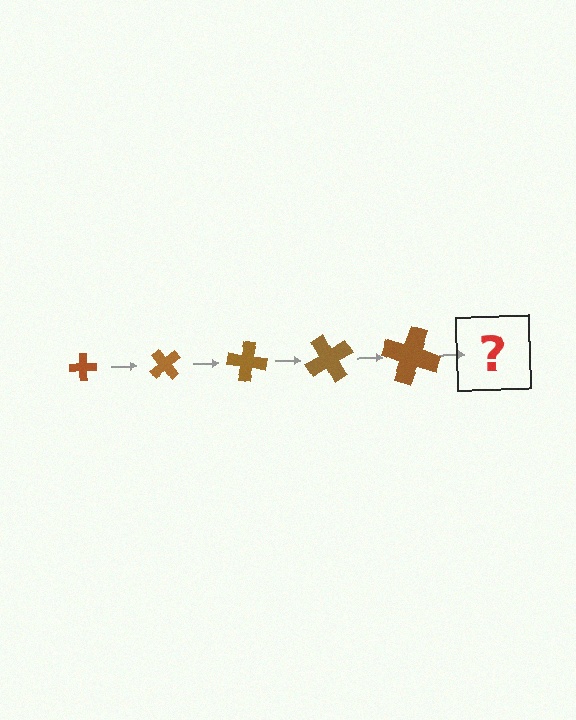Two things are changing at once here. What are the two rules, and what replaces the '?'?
The two rules are that the cross grows larger each step and it rotates 50 degrees each step. The '?' should be a cross, larger than the previous one and rotated 250 degrees from the start.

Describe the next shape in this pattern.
It should be a cross, larger than the previous one and rotated 250 degrees from the start.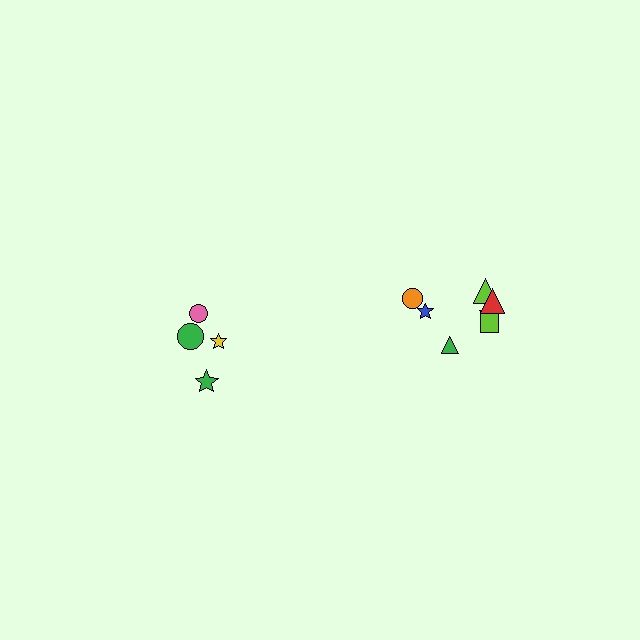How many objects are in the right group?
There are 7 objects.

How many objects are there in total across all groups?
There are 11 objects.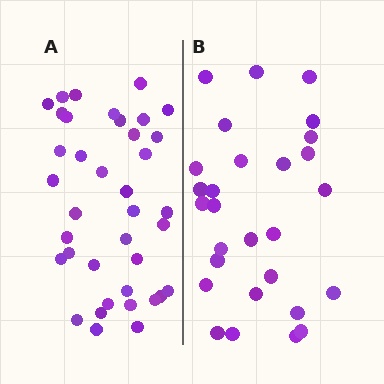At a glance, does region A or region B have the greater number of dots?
Region A (the left region) has more dots.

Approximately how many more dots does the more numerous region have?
Region A has roughly 10 or so more dots than region B.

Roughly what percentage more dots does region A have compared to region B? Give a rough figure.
About 35% more.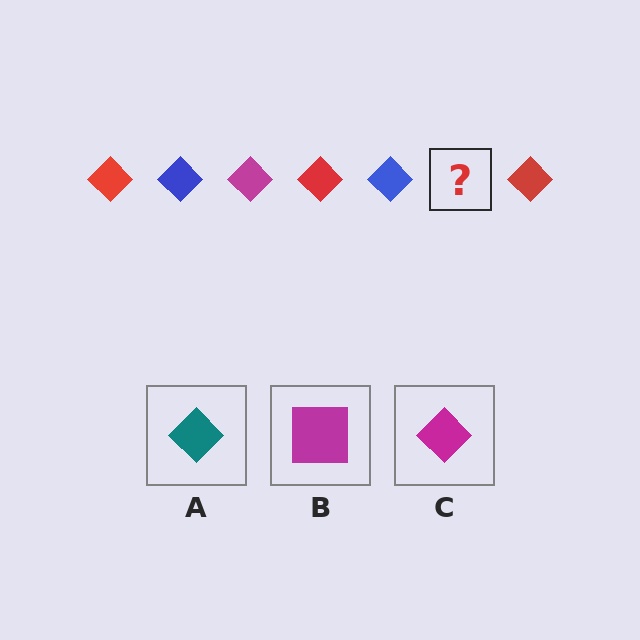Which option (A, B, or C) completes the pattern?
C.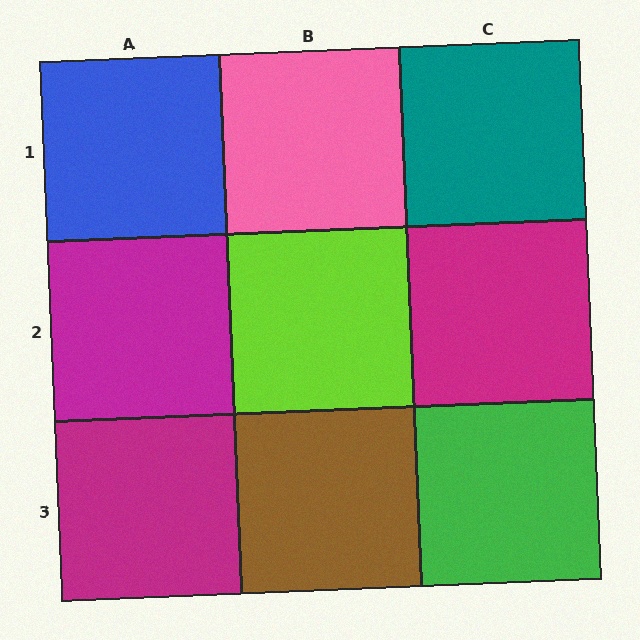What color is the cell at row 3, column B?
Brown.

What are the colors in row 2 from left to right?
Magenta, lime, magenta.